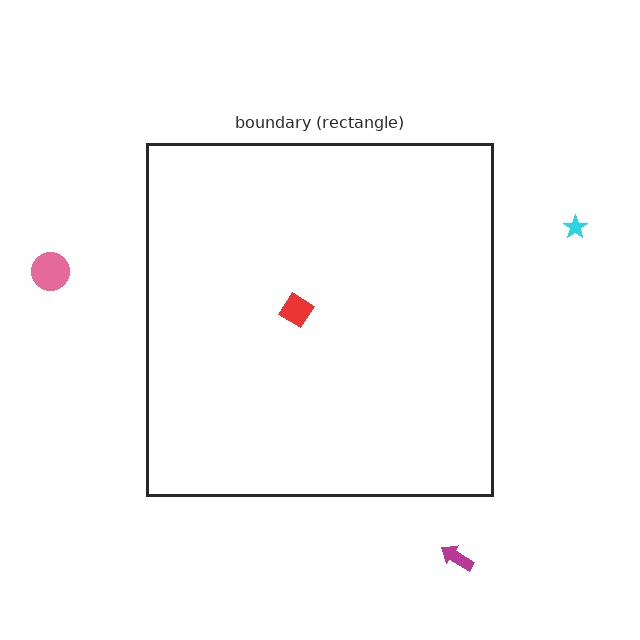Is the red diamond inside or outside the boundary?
Inside.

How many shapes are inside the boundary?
1 inside, 3 outside.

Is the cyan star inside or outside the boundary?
Outside.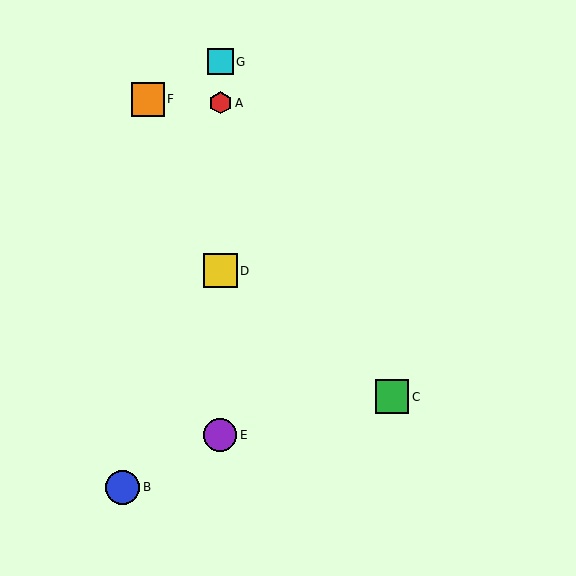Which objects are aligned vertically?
Objects A, D, E, G are aligned vertically.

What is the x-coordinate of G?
Object G is at x≈220.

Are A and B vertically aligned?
No, A is at x≈220 and B is at x≈123.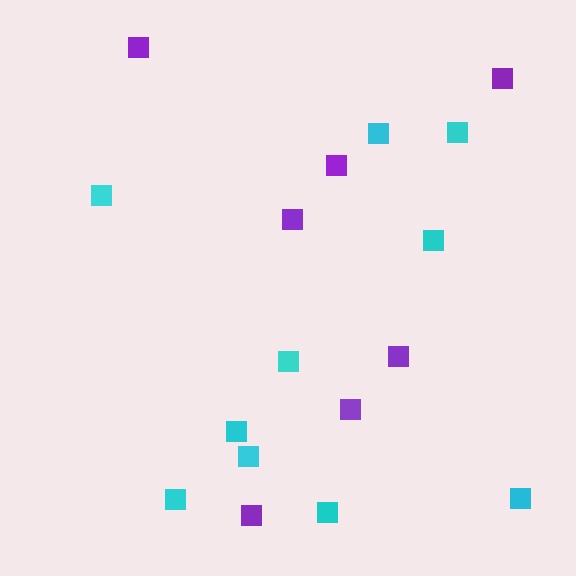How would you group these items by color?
There are 2 groups: one group of purple squares (7) and one group of cyan squares (10).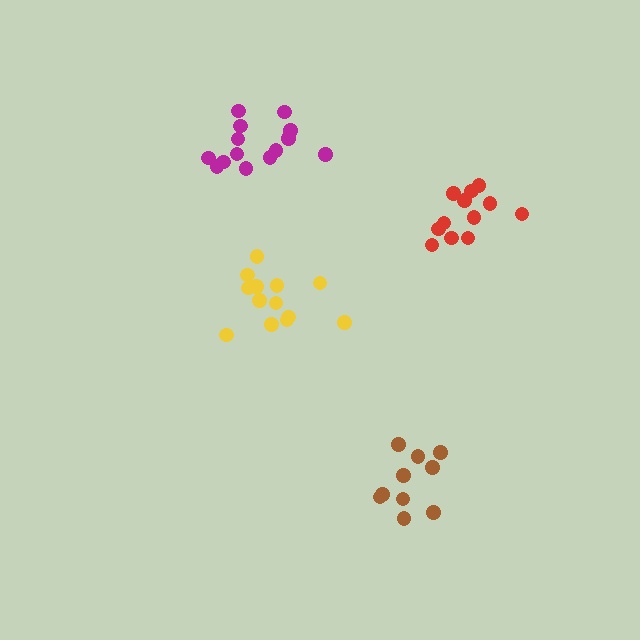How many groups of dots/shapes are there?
There are 4 groups.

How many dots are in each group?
Group 1: 14 dots, Group 2: 10 dots, Group 3: 12 dots, Group 4: 13 dots (49 total).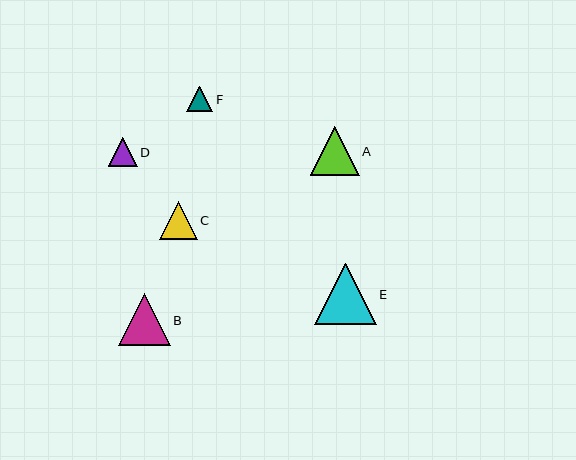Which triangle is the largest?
Triangle E is the largest with a size of approximately 62 pixels.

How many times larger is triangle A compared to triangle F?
Triangle A is approximately 1.9 times the size of triangle F.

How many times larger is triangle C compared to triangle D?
Triangle C is approximately 1.3 times the size of triangle D.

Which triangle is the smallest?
Triangle F is the smallest with a size of approximately 26 pixels.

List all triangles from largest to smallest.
From largest to smallest: E, B, A, C, D, F.